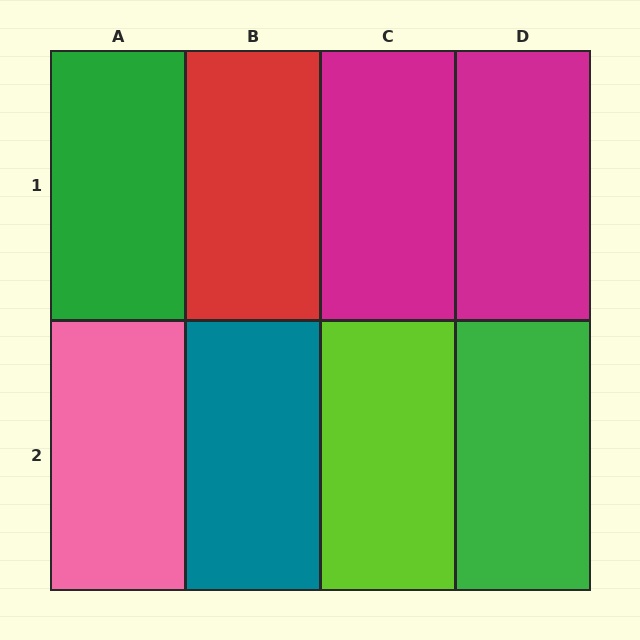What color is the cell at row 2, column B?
Teal.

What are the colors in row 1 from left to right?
Green, red, magenta, magenta.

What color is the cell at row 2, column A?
Pink.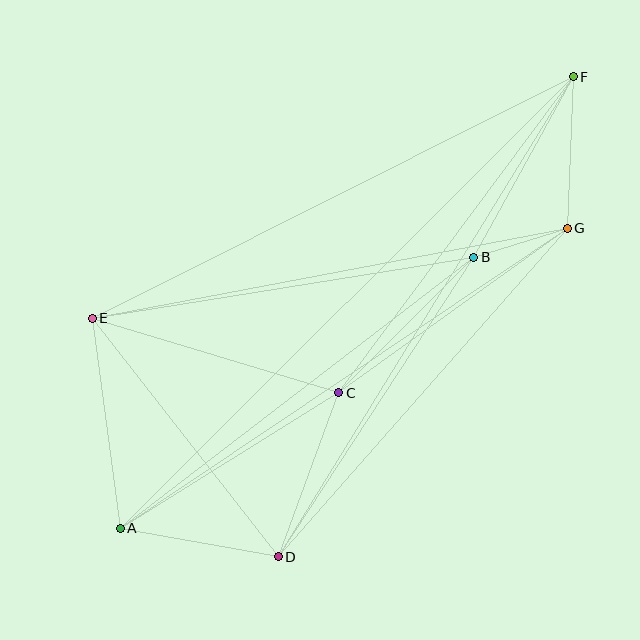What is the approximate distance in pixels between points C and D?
The distance between C and D is approximately 175 pixels.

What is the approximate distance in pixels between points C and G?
The distance between C and G is approximately 282 pixels.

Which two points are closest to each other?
Points B and G are closest to each other.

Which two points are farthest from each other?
Points A and F are farthest from each other.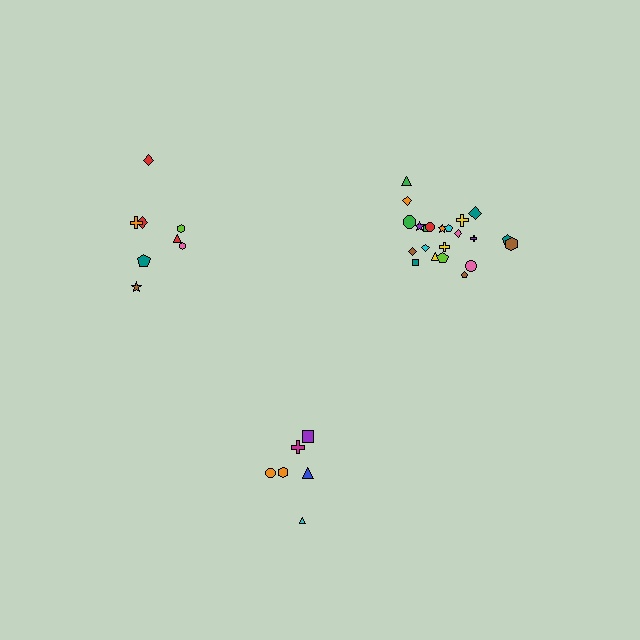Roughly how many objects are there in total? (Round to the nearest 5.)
Roughly 35 objects in total.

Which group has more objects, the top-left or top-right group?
The top-right group.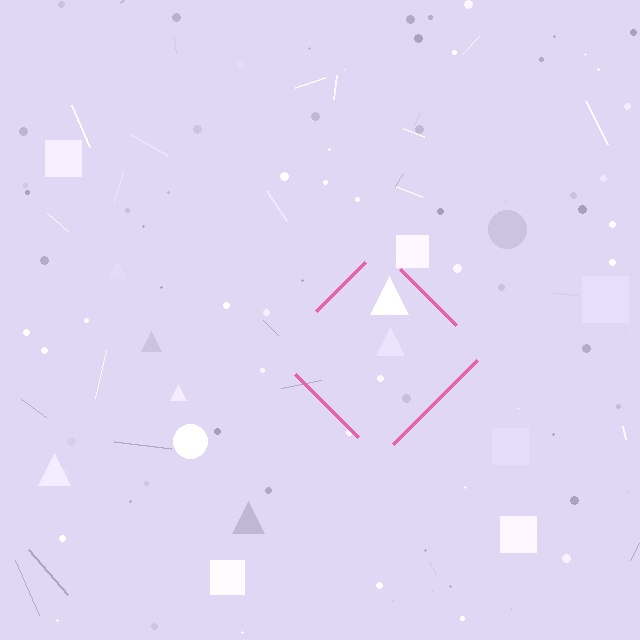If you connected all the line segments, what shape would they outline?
They would outline a diamond.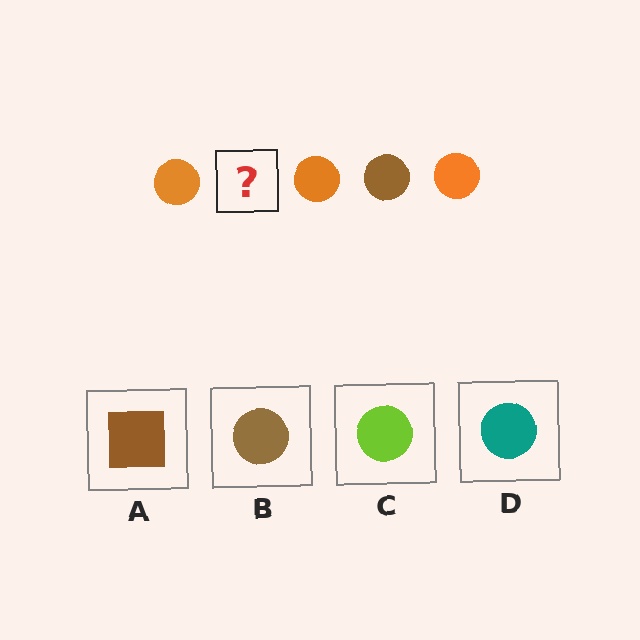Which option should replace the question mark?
Option B.